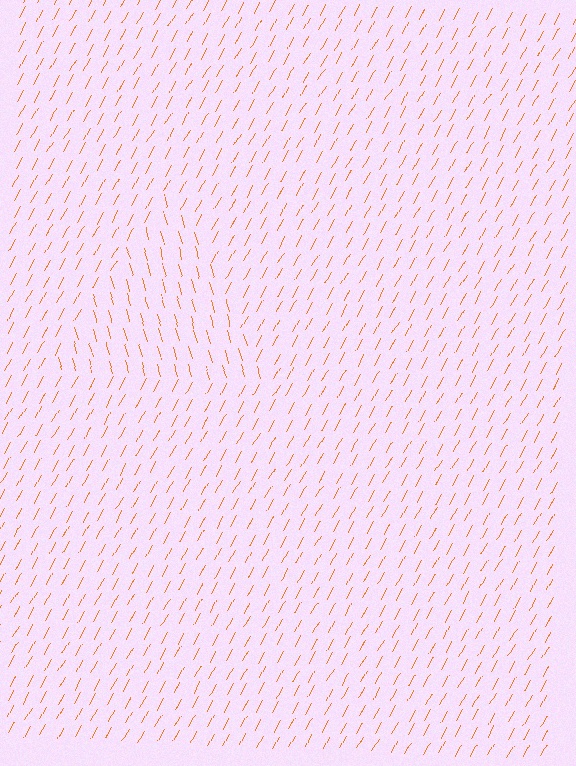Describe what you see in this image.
The image is filled with small orange line segments. A triangle region in the image has lines oriented differently from the surrounding lines, creating a visible texture boundary.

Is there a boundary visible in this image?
Yes, there is a texture boundary formed by a change in line orientation.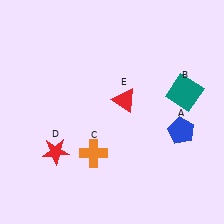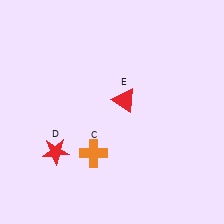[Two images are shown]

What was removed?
The teal square (B), the blue pentagon (A) were removed in Image 2.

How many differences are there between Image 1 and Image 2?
There are 2 differences between the two images.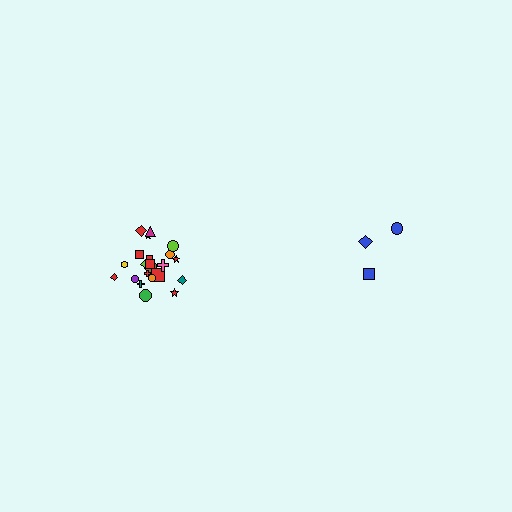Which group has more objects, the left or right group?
The left group.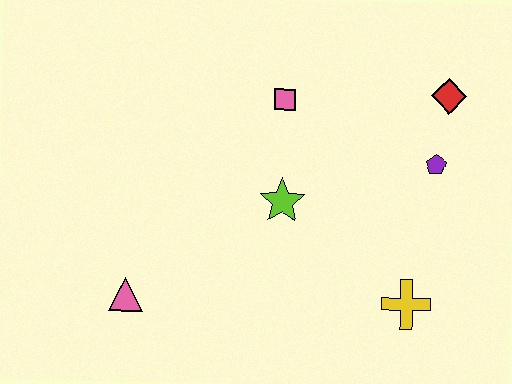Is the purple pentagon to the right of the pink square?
Yes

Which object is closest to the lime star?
The pink square is closest to the lime star.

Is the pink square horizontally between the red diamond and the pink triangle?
Yes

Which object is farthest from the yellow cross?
The pink triangle is farthest from the yellow cross.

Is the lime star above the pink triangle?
Yes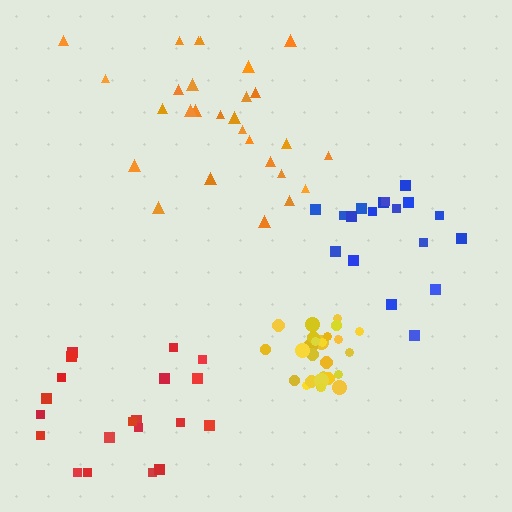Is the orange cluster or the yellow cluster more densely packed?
Yellow.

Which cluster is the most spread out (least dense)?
Orange.